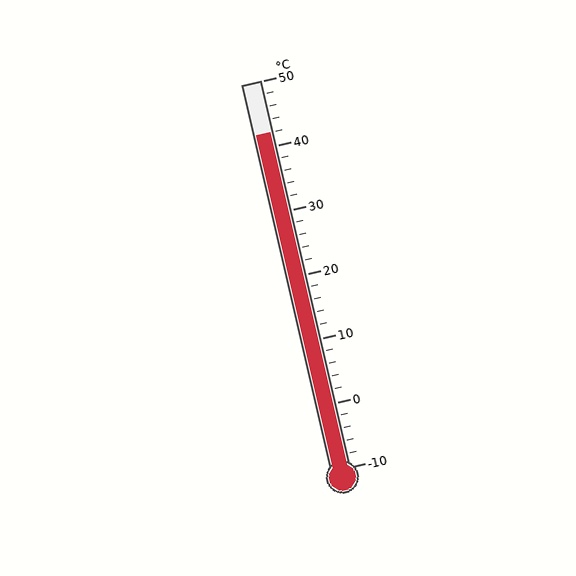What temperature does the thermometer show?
The thermometer shows approximately 42°C.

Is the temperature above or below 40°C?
The temperature is above 40°C.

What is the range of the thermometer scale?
The thermometer scale ranges from -10°C to 50°C.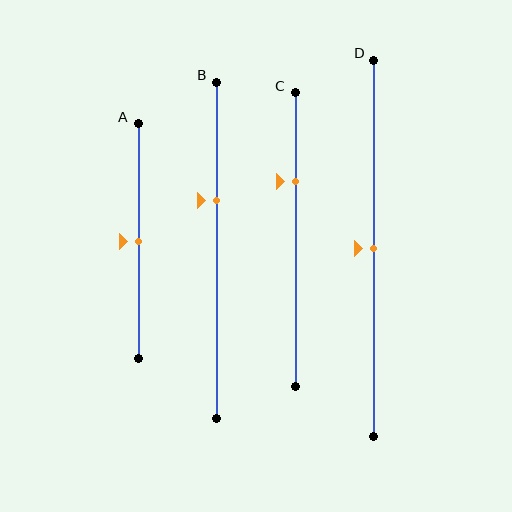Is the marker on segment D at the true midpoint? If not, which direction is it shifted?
Yes, the marker on segment D is at the true midpoint.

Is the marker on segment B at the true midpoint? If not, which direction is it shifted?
No, the marker on segment B is shifted upward by about 15% of the segment length.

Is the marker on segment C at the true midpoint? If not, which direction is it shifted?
No, the marker on segment C is shifted upward by about 20% of the segment length.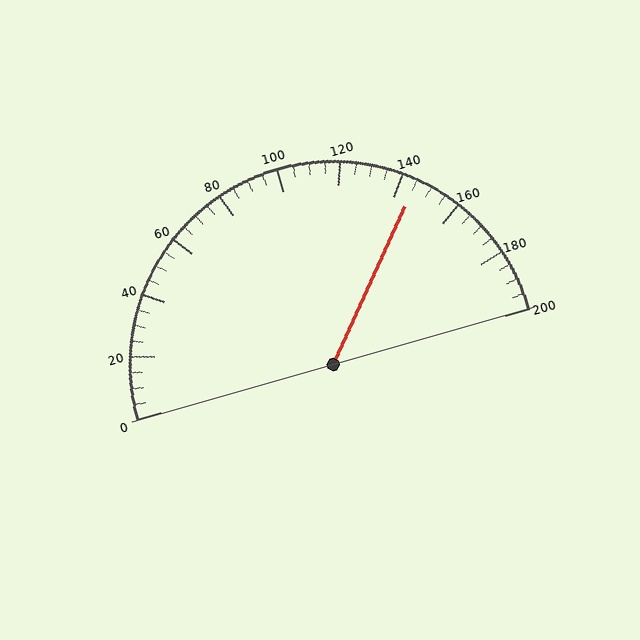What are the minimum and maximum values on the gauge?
The gauge ranges from 0 to 200.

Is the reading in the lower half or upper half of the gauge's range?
The reading is in the upper half of the range (0 to 200).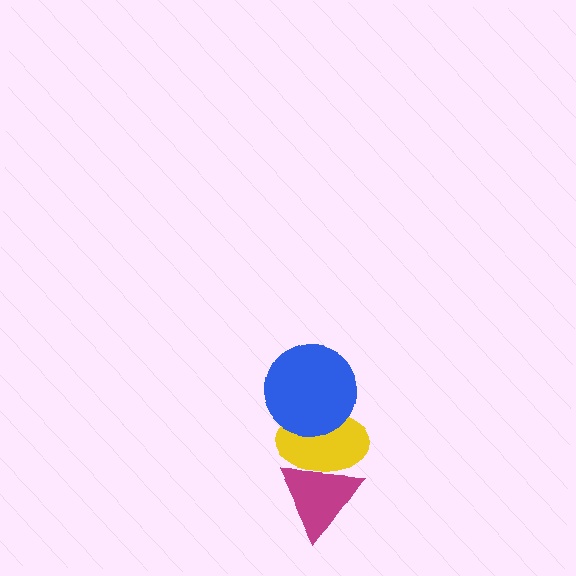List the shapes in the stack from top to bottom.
From top to bottom: the blue circle, the yellow ellipse, the magenta triangle.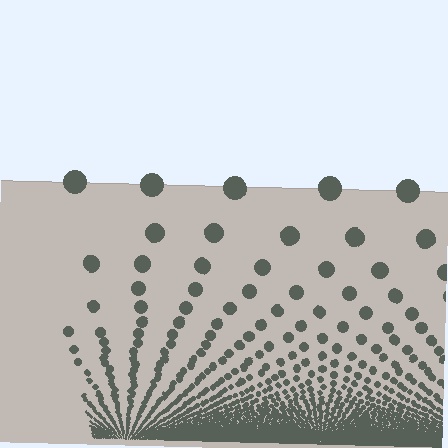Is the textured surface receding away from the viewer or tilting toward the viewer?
The surface appears to tilt toward the viewer. Texture elements get larger and sparser toward the top.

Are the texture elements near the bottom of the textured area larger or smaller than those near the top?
Smaller. The gradient is inverted — elements near the bottom are smaller and denser.